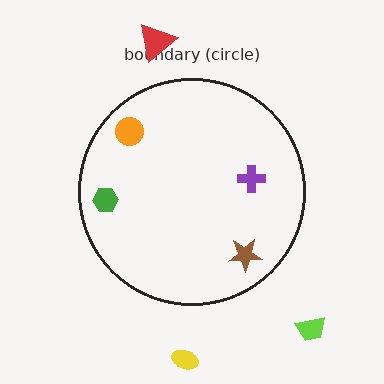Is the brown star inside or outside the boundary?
Inside.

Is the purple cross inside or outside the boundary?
Inside.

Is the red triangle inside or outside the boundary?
Outside.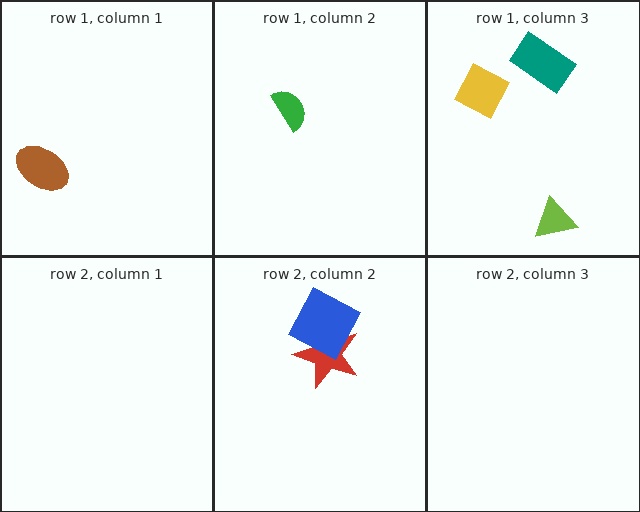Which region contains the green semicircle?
The row 1, column 2 region.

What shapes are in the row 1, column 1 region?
The brown ellipse.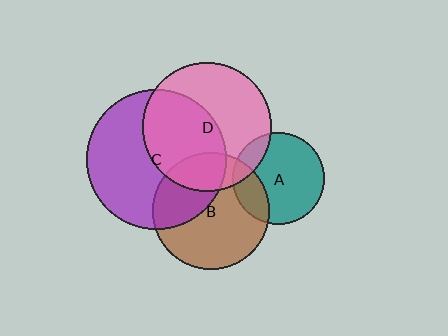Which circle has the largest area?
Circle C (purple).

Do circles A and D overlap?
Yes.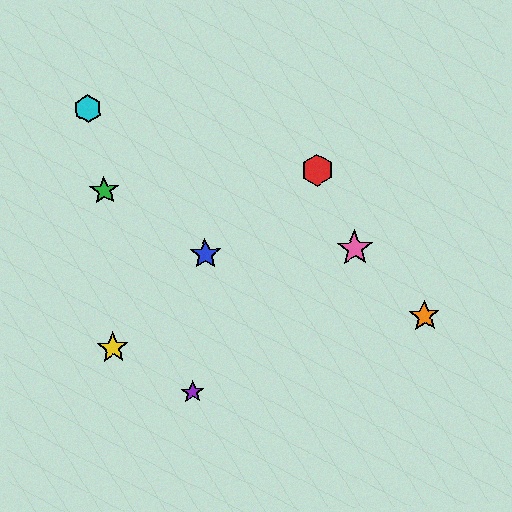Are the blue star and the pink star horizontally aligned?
Yes, both are at y≈254.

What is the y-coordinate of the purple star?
The purple star is at y≈392.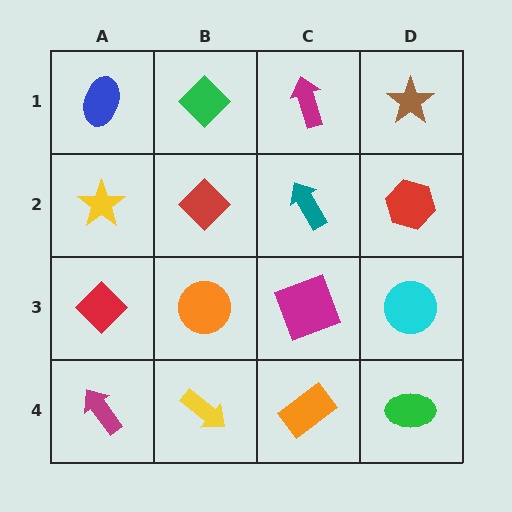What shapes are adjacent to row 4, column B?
An orange circle (row 3, column B), a magenta arrow (row 4, column A), an orange rectangle (row 4, column C).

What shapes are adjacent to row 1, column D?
A red hexagon (row 2, column D), a magenta arrow (row 1, column C).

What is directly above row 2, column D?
A brown star.